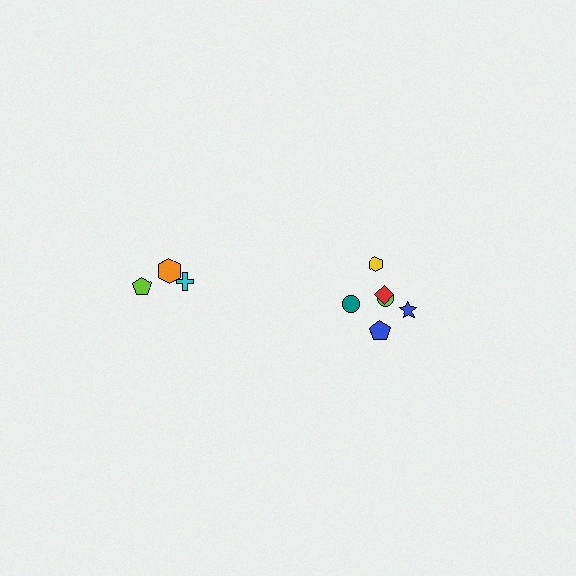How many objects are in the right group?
There are 6 objects.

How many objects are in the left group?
There are 3 objects.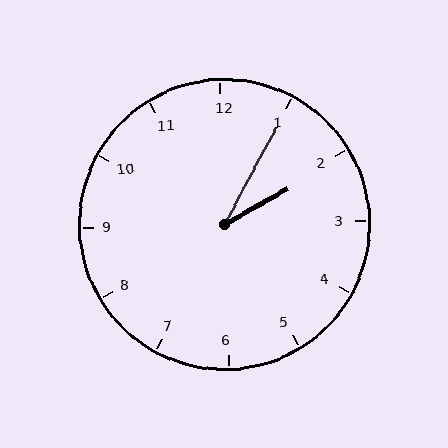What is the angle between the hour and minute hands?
Approximately 32 degrees.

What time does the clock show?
2:05.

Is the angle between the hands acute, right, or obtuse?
It is acute.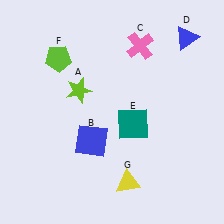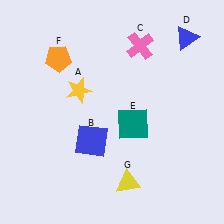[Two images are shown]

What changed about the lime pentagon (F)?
In Image 1, F is lime. In Image 2, it changed to orange.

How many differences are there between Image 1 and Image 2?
There are 2 differences between the two images.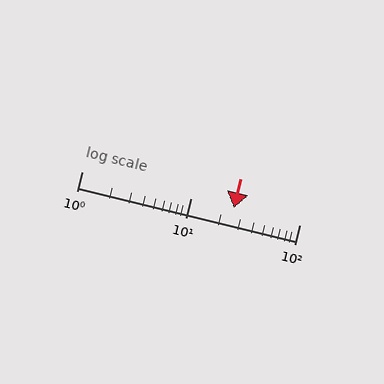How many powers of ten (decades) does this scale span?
The scale spans 2 decades, from 1 to 100.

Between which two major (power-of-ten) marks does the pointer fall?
The pointer is between 10 and 100.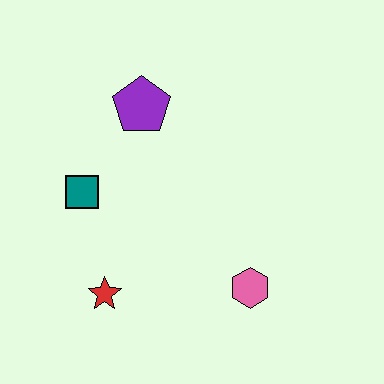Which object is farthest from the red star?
The purple pentagon is farthest from the red star.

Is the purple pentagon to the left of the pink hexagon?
Yes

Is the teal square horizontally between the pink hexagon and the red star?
No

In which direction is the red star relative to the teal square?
The red star is below the teal square.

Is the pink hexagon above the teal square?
No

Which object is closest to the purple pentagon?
The teal square is closest to the purple pentagon.